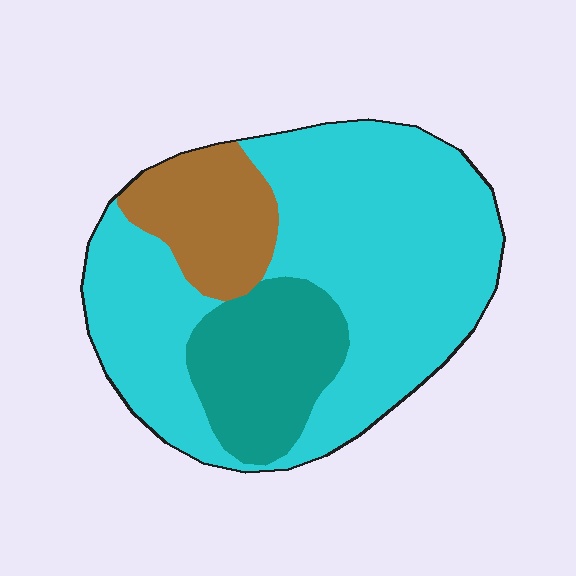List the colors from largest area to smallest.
From largest to smallest: cyan, teal, brown.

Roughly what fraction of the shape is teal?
Teal covers around 20% of the shape.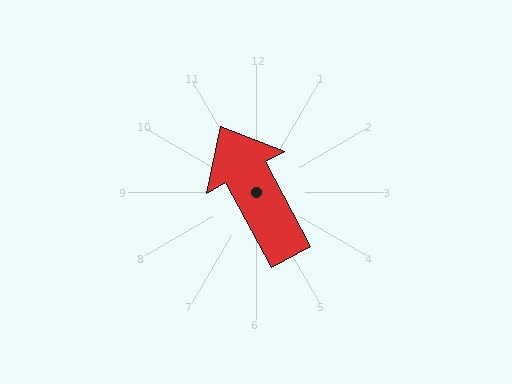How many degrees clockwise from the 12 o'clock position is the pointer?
Approximately 332 degrees.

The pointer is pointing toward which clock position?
Roughly 11 o'clock.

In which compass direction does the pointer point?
Northwest.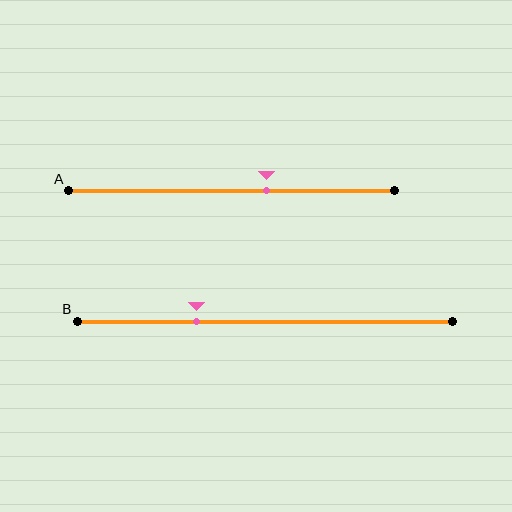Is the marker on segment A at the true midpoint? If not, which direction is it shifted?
No, the marker on segment A is shifted to the right by about 11% of the segment length.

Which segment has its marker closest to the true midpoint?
Segment A has its marker closest to the true midpoint.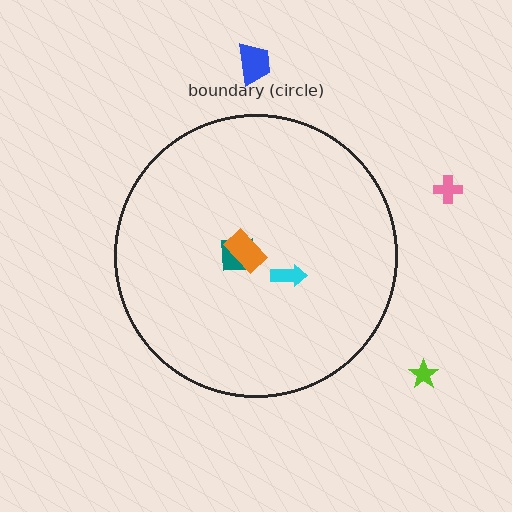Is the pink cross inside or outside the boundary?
Outside.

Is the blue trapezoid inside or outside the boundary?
Outside.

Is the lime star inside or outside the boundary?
Outside.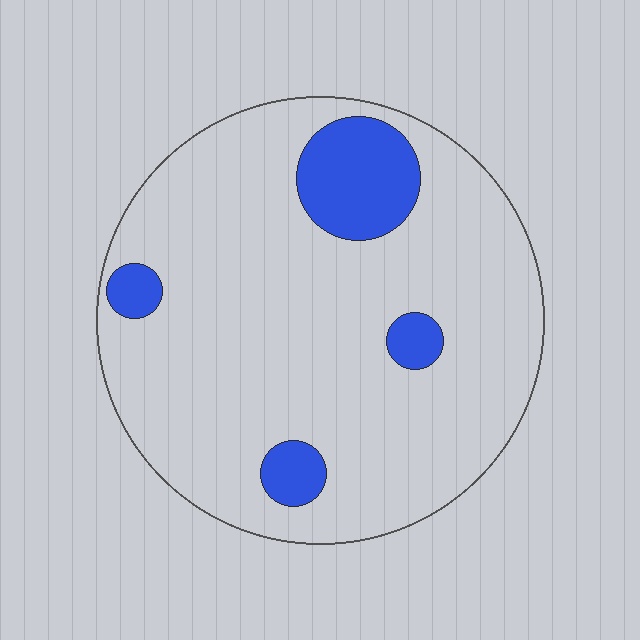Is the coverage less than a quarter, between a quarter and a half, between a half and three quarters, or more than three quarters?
Less than a quarter.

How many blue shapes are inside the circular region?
4.